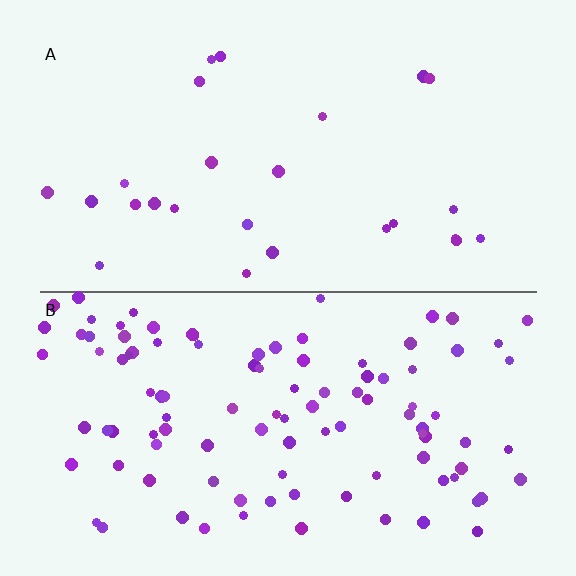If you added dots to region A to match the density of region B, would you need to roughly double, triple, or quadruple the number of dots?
Approximately quadruple.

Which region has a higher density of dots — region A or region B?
B (the bottom).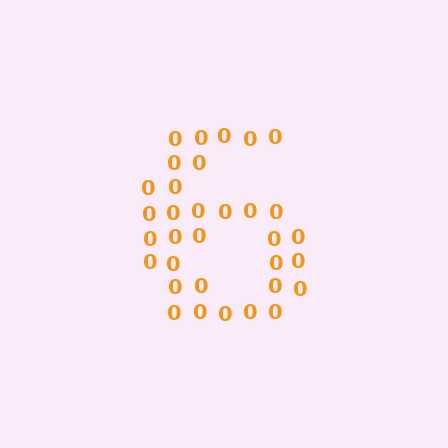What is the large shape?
The large shape is the digit 6.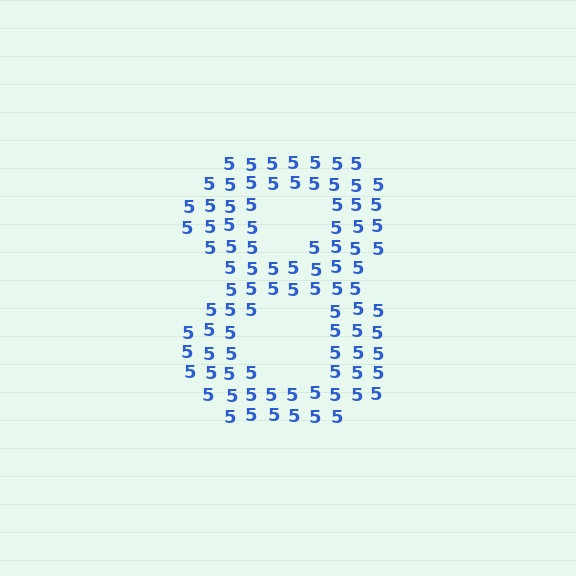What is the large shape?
The large shape is the digit 8.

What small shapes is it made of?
It is made of small digit 5's.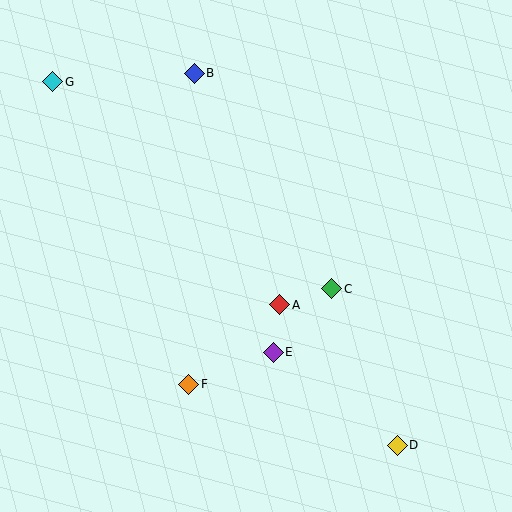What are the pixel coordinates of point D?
Point D is at (397, 445).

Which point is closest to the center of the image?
Point A at (280, 305) is closest to the center.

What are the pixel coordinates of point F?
Point F is at (189, 384).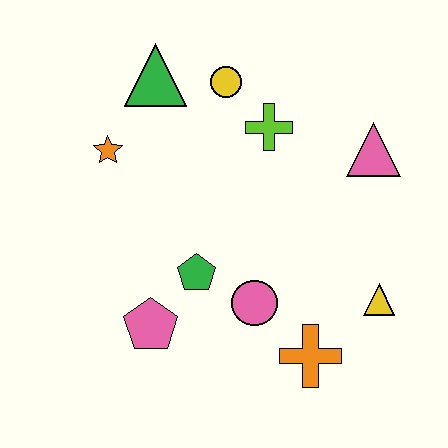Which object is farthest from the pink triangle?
The pink pentagon is farthest from the pink triangle.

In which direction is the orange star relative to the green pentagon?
The orange star is above the green pentagon.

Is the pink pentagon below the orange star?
Yes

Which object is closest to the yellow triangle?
The orange cross is closest to the yellow triangle.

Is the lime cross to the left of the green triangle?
No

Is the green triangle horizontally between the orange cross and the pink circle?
No